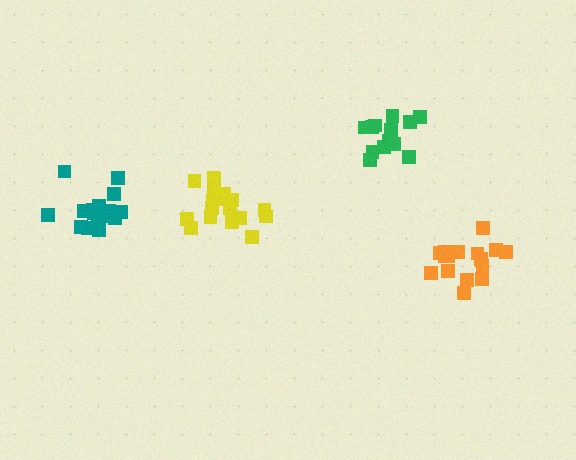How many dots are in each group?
Group 1: 18 dots, Group 2: 13 dots, Group 3: 17 dots, Group 4: 17 dots (65 total).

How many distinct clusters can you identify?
There are 4 distinct clusters.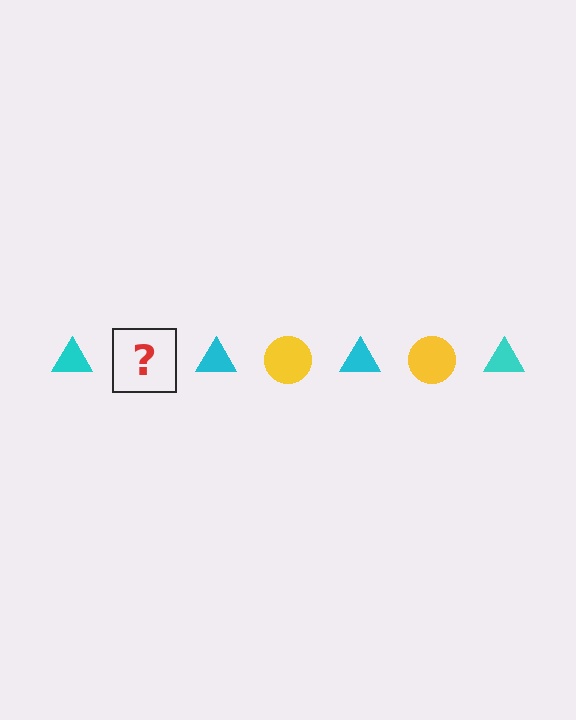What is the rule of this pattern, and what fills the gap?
The rule is that the pattern alternates between cyan triangle and yellow circle. The gap should be filled with a yellow circle.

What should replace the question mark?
The question mark should be replaced with a yellow circle.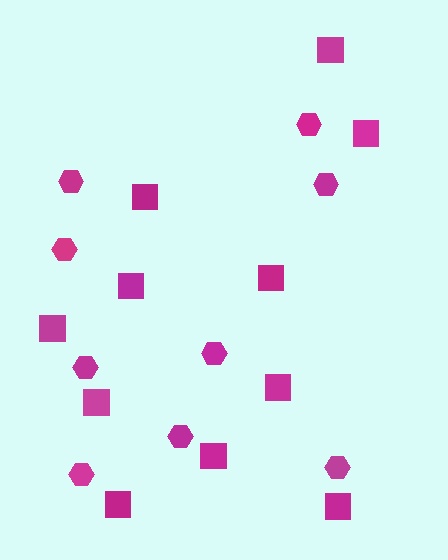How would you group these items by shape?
There are 2 groups: one group of squares (11) and one group of hexagons (9).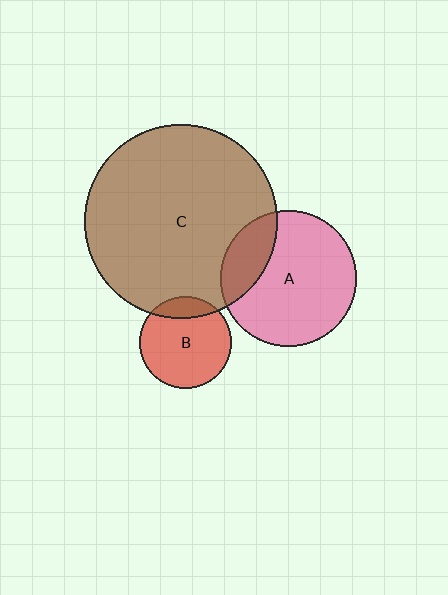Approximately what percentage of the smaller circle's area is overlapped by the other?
Approximately 15%.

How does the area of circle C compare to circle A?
Approximately 2.0 times.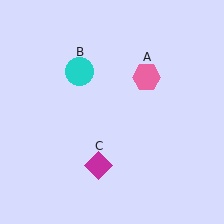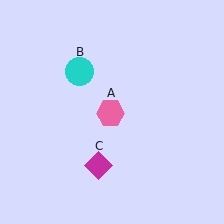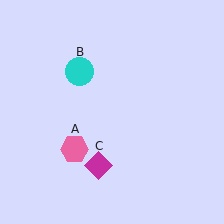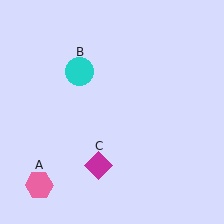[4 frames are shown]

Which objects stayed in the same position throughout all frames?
Cyan circle (object B) and magenta diamond (object C) remained stationary.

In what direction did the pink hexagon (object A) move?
The pink hexagon (object A) moved down and to the left.